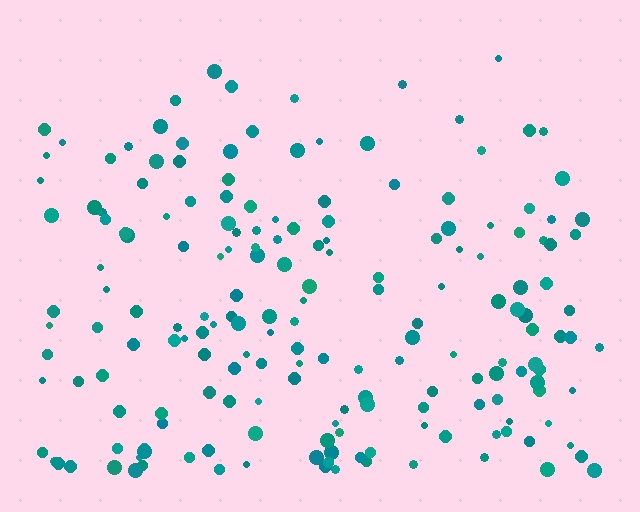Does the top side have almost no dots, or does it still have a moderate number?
Still a moderate number, just noticeably fewer than the bottom.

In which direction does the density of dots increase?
From top to bottom, with the bottom side densest.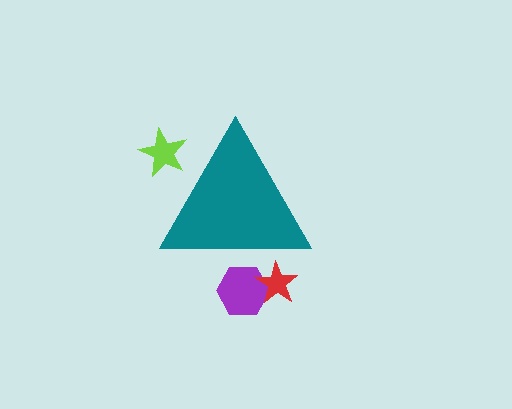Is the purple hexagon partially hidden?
Yes, the purple hexagon is partially hidden behind the teal triangle.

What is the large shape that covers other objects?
A teal triangle.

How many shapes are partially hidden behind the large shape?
3 shapes are partially hidden.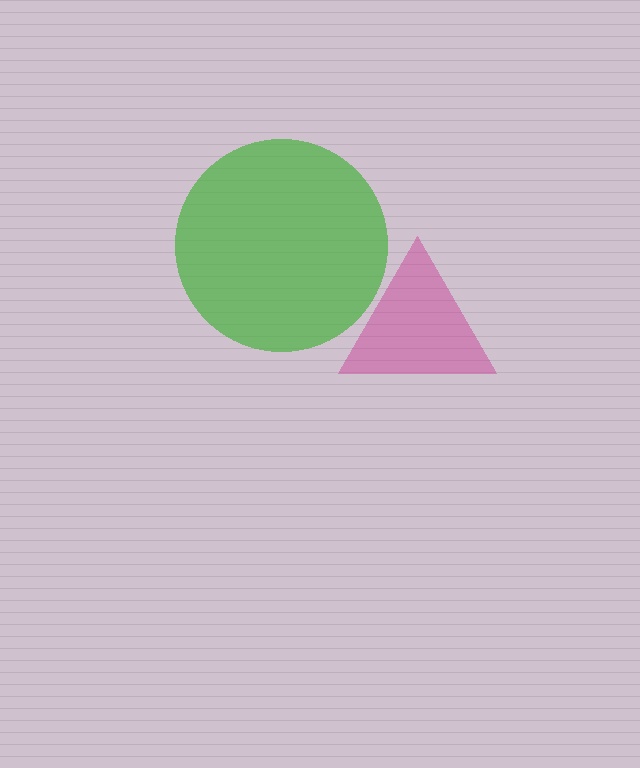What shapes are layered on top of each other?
The layered shapes are: a magenta triangle, a green circle.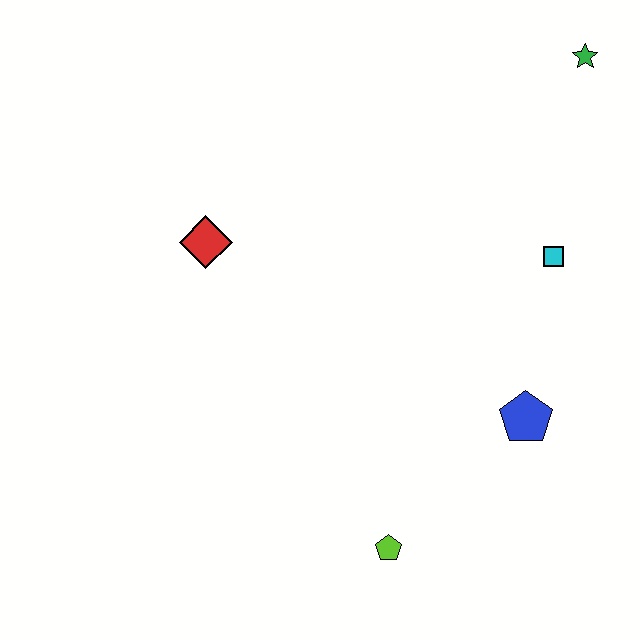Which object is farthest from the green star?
The lime pentagon is farthest from the green star.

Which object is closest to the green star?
The cyan square is closest to the green star.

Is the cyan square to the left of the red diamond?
No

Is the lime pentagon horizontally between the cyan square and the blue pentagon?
No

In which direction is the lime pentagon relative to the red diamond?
The lime pentagon is below the red diamond.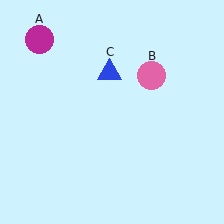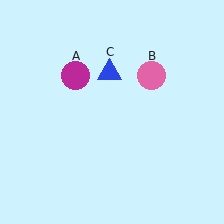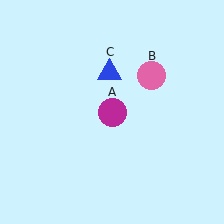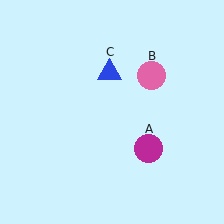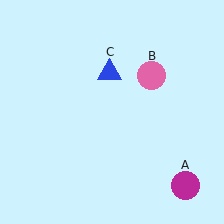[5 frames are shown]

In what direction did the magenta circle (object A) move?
The magenta circle (object A) moved down and to the right.